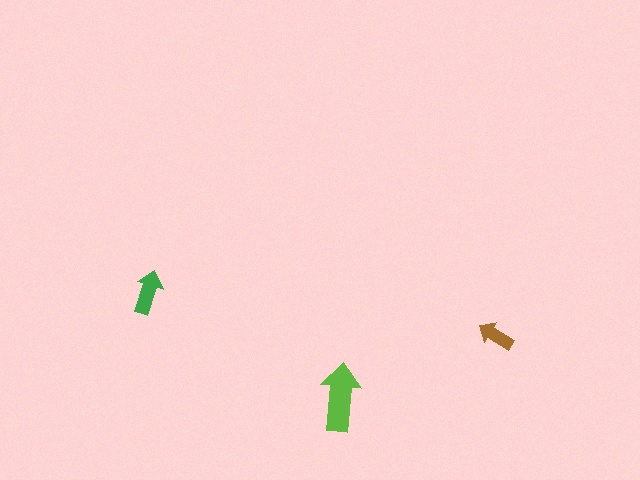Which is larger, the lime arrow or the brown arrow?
The lime one.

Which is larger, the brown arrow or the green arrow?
The green one.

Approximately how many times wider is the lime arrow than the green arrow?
About 1.5 times wider.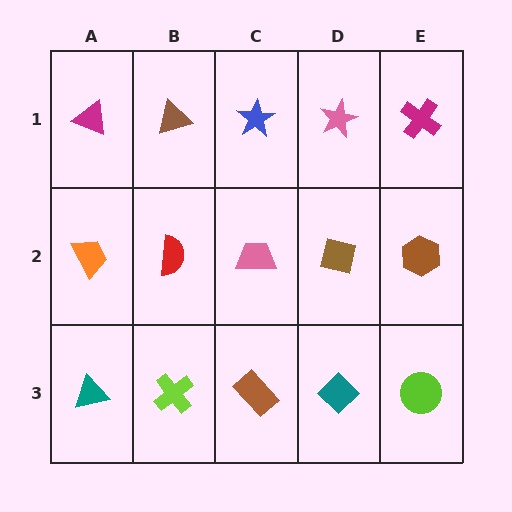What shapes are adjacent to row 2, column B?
A brown triangle (row 1, column B), a lime cross (row 3, column B), an orange trapezoid (row 2, column A), a pink trapezoid (row 2, column C).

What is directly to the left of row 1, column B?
A magenta triangle.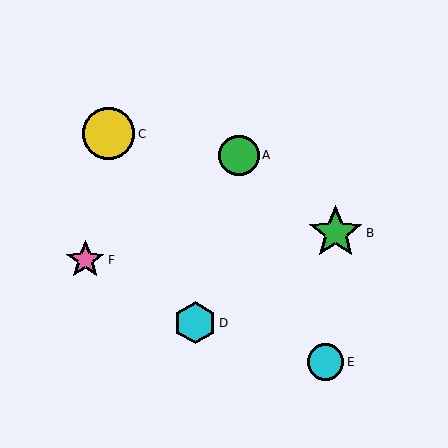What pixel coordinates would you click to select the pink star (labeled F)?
Click at (85, 260) to select the pink star F.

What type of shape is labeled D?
Shape D is a cyan hexagon.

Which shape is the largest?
The green star (labeled B) is the largest.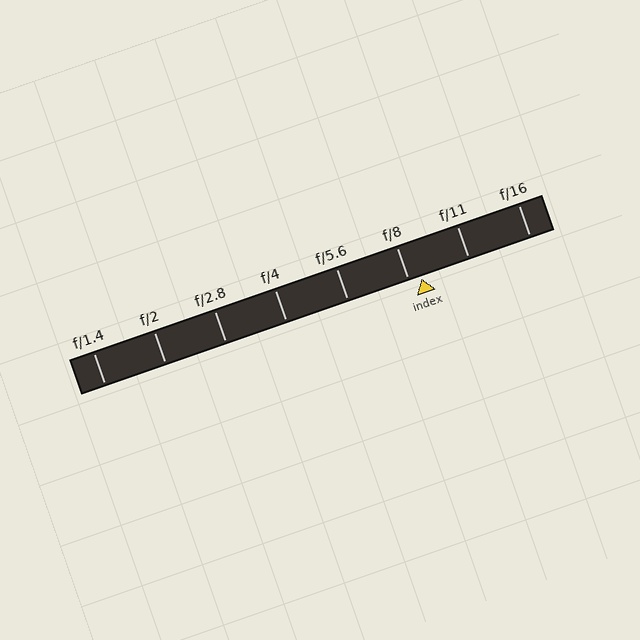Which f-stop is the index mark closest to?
The index mark is closest to f/8.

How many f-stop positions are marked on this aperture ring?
There are 8 f-stop positions marked.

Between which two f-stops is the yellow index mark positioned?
The index mark is between f/8 and f/11.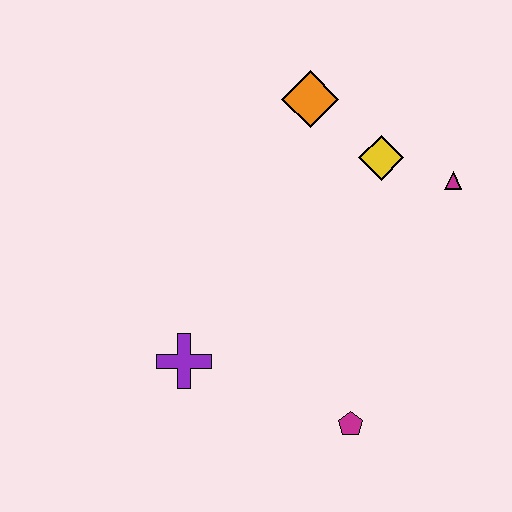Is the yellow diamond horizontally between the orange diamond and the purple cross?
No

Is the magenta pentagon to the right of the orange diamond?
Yes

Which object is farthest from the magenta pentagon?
The orange diamond is farthest from the magenta pentagon.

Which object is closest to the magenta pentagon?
The purple cross is closest to the magenta pentagon.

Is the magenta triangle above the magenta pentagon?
Yes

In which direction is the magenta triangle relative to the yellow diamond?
The magenta triangle is to the right of the yellow diamond.